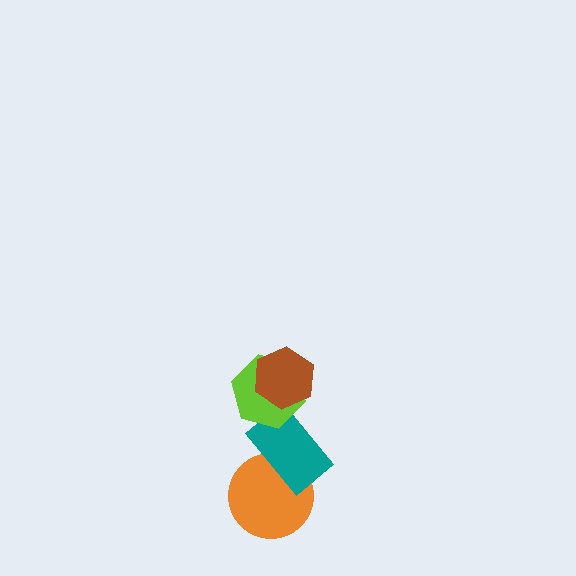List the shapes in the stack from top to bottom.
From top to bottom: the brown hexagon, the lime hexagon, the teal rectangle, the orange circle.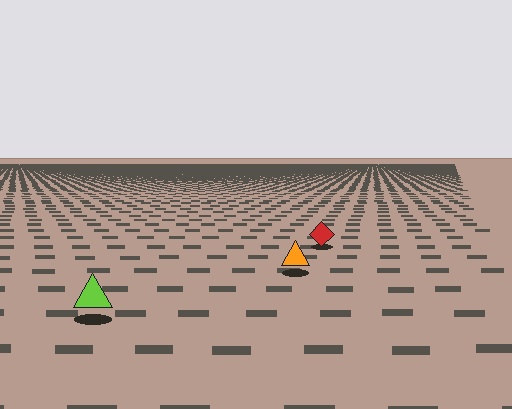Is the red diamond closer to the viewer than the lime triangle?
No. The lime triangle is closer — you can tell from the texture gradient: the ground texture is coarser near it.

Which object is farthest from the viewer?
The red diamond is farthest from the viewer. It appears smaller and the ground texture around it is denser.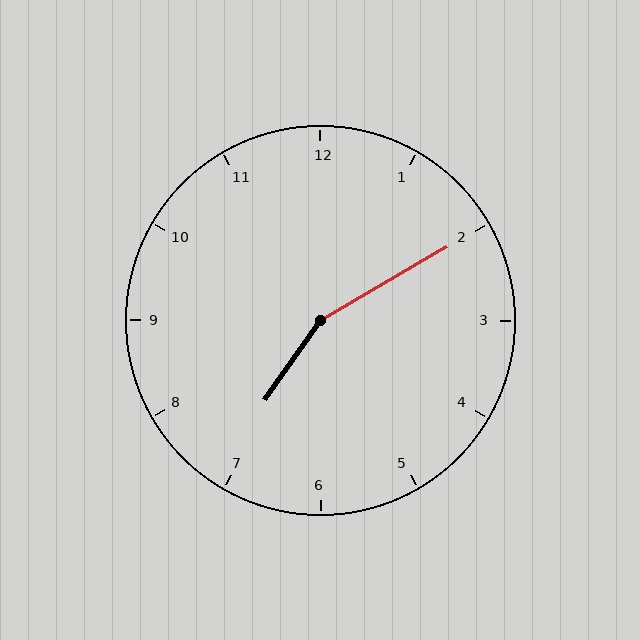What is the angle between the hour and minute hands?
Approximately 155 degrees.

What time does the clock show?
7:10.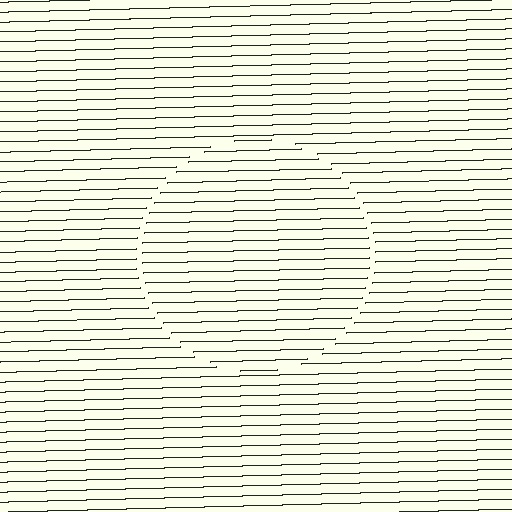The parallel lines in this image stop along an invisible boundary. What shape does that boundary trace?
An illusory circle. The interior of the shape contains the same grating, shifted by half a period — the contour is defined by the phase discontinuity where line-ends from the inner and outer gratings abut.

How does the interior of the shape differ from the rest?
The interior of the shape contains the same grating, shifted by half a period — the contour is defined by the phase discontinuity where line-ends from the inner and outer gratings abut.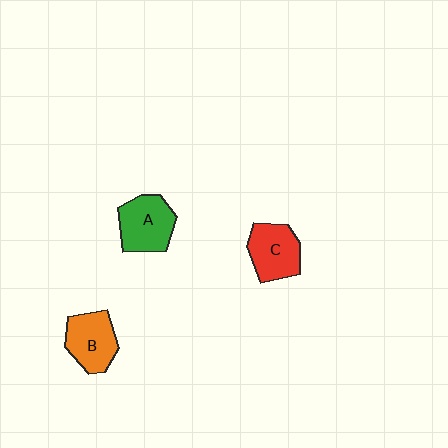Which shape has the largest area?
Shape A (green).